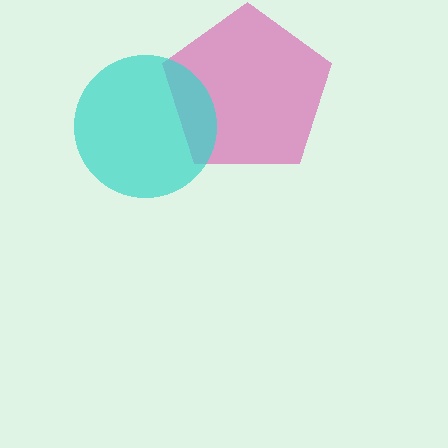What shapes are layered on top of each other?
The layered shapes are: a magenta pentagon, a cyan circle.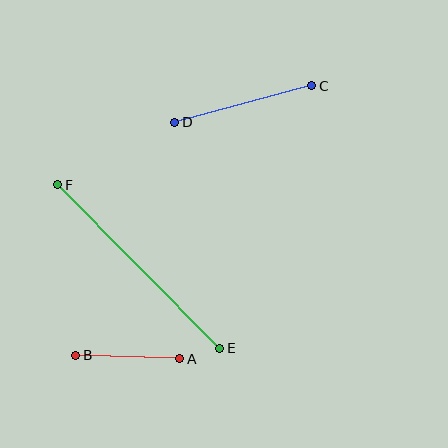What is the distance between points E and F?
The distance is approximately 230 pixels.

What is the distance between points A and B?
The distance is approximately 104 pixels.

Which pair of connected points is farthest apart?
Points E and F are farthest apart.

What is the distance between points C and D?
The distance is approximately 142 pixels.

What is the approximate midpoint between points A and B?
The midpoint is at approximately (128, 357) pixels.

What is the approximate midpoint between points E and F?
The midpoint is at approximately (139, 266) pixels.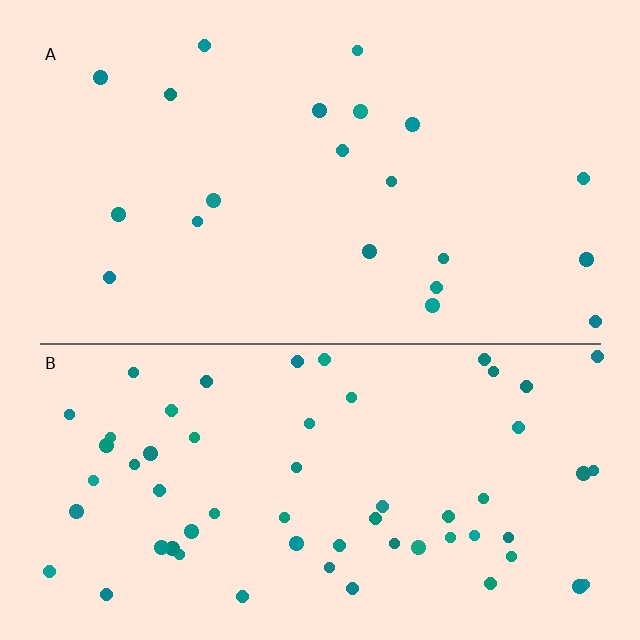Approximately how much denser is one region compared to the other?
Approximately 3.0× — region B over region A.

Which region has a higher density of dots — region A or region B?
B (the bottom).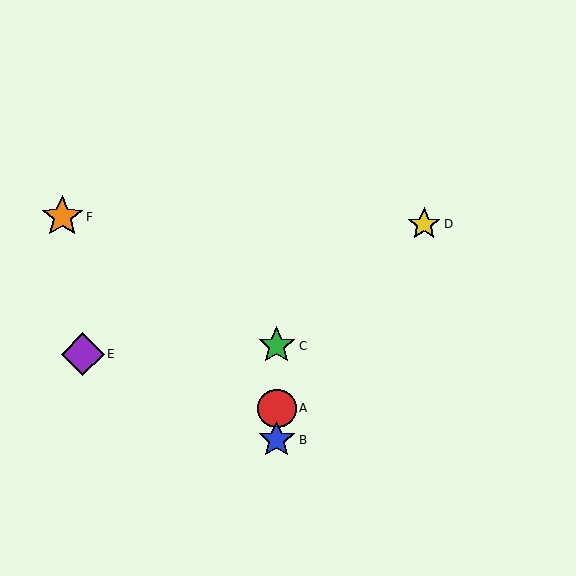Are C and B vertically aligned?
Yes, both are at x≈277.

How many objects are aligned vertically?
3 objects (A, B, C) are aligned vertically.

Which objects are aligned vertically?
Objects A, B, C are aligned vertically.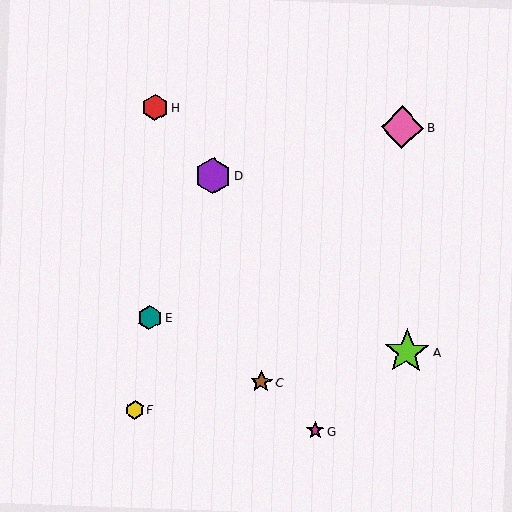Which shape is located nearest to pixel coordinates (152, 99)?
The red hexagon (labeled H) at (155, 108) is nearest to that location.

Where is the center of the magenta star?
The center of the magenta star is at (315, 431).